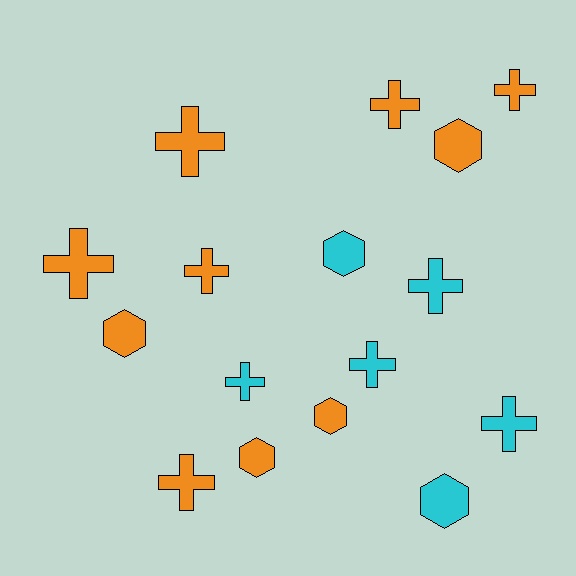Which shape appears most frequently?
Cross, with 10 objects.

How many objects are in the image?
There are 16 objects.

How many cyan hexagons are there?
There are 2 cyan hexagons.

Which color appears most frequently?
Orange, with 10 objects.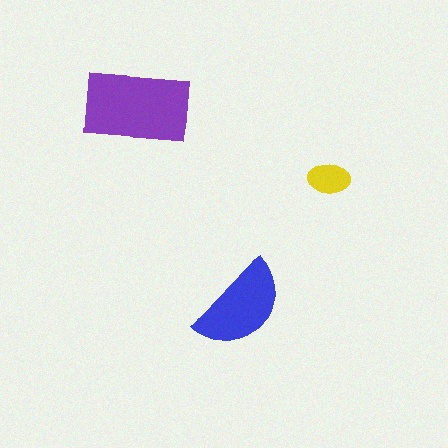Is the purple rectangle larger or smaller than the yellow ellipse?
Larger.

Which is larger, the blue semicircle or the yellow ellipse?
The blue semicircle.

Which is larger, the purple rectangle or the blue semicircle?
The purple rectangle.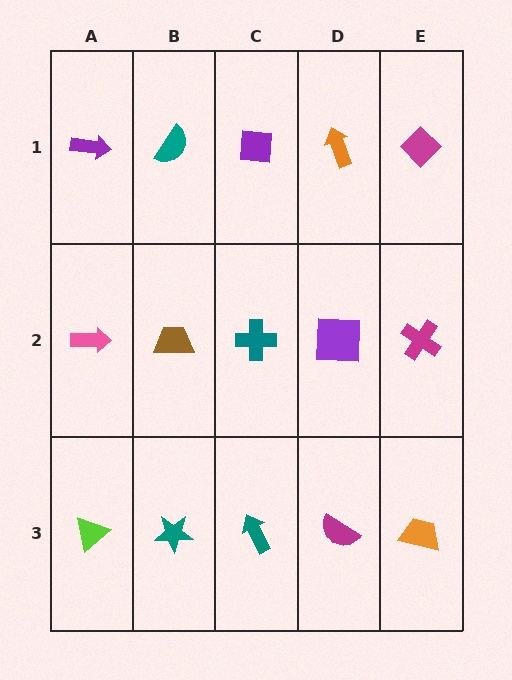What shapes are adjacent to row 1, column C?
A teal cross (row 2, column C), a teal semicircle (row 1, column B), an orange arrow (row 1, column D).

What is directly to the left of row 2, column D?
A teal cross.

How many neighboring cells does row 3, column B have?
3.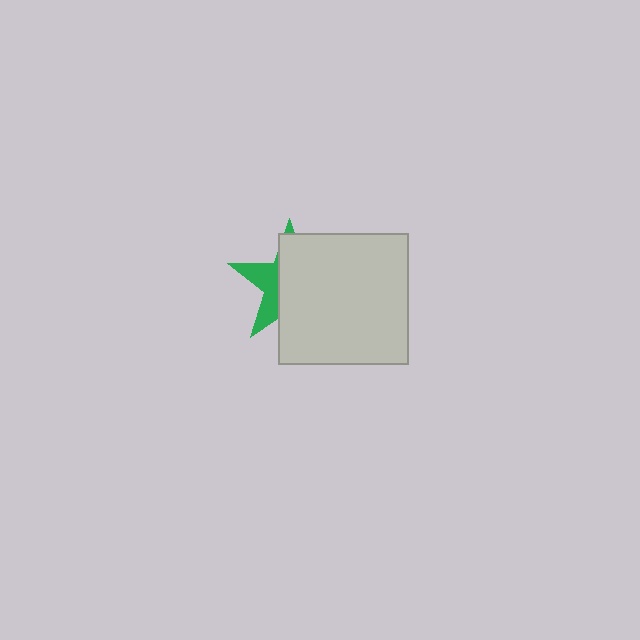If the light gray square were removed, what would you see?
You would see the complete green star.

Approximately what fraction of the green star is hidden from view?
Roughly 67% of the green star is hidden behind the light gray square.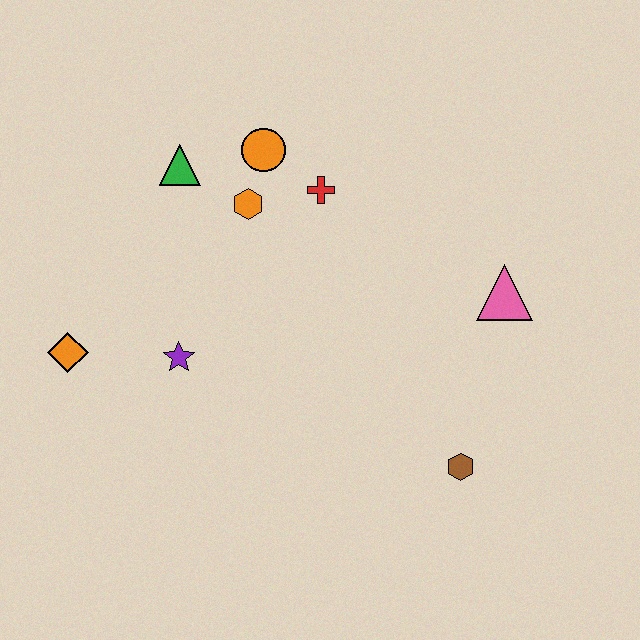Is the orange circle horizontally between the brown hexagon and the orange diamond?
Yes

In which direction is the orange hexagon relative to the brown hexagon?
The orange hexagon is above the brown hexagon.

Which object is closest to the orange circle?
The orange hexagon is closest to the orange circle.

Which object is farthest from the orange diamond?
The pink triangle is farthest from the orange diamond.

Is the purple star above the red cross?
No